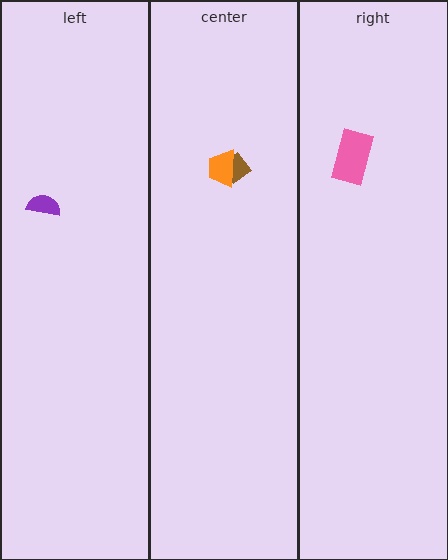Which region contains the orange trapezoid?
The center region.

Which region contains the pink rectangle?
The right region.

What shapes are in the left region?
The purple semicircle.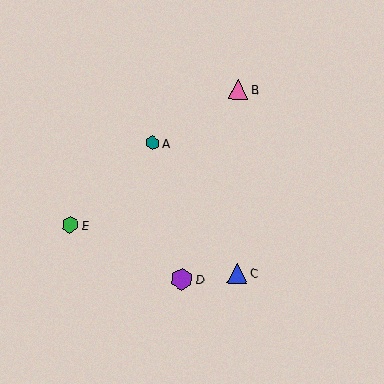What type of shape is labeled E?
Shape E is a green hexagon.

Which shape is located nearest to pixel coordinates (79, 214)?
The green hexagon (labeled E) at (70, 225) is nearest to that location.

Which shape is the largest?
The purple hexagon (labeled D) is the largest.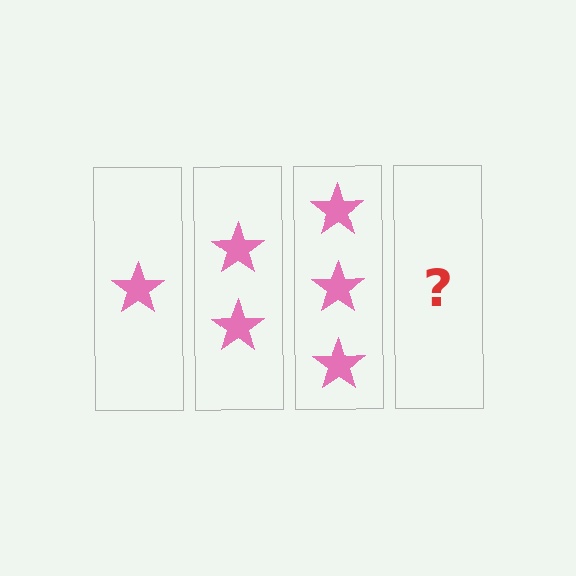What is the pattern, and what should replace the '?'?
The pattern is that each step adds one more star. The '?' should be 4 stars.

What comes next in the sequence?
The next element should be 4 stars.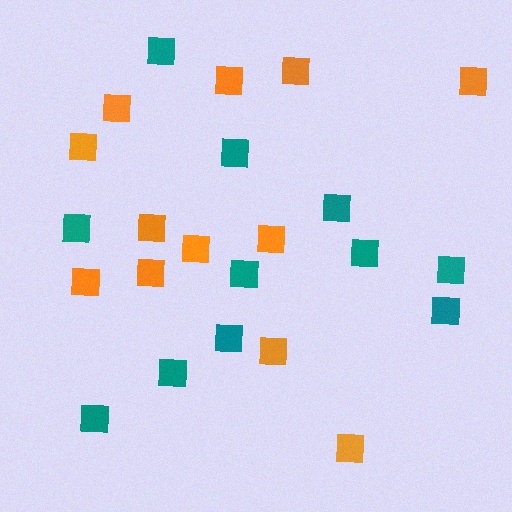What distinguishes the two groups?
There are 2 groups: one group of teal squares (11) and one group of orange squares (12).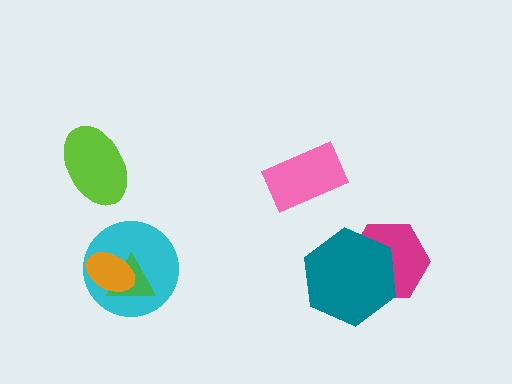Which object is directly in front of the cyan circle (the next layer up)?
The green triangle is directly in front of the cyan circle.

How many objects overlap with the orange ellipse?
2 objects overlap with the orange ellipse.